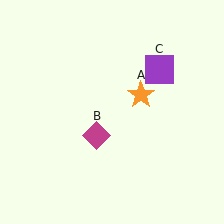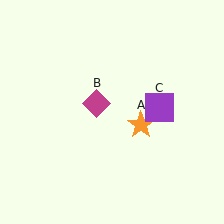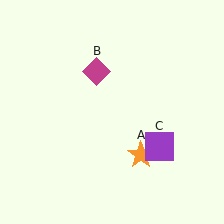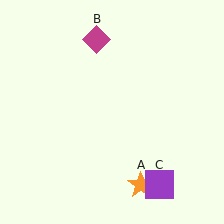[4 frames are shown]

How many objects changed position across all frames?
3 objects changed position: orange star (object A), magenta diamond (object B), purple square (object C).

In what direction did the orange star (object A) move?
The orange star (object A) moved down.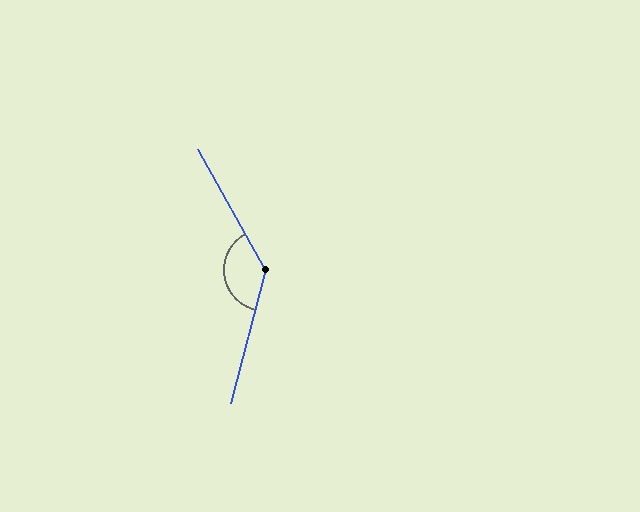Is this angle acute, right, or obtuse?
It is obtuse.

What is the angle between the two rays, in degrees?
Approximately 137 degrees.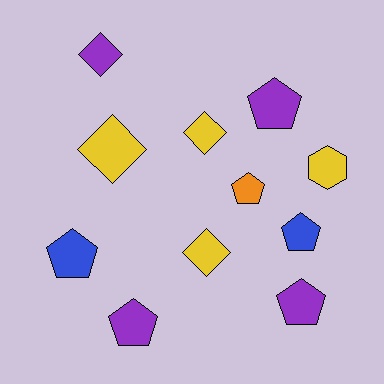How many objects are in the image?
There are 11 objects.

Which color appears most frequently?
Yellow, with 4 objects.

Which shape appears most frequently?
Pentagon, with 6 objects.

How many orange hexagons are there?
There are no orange hexagons.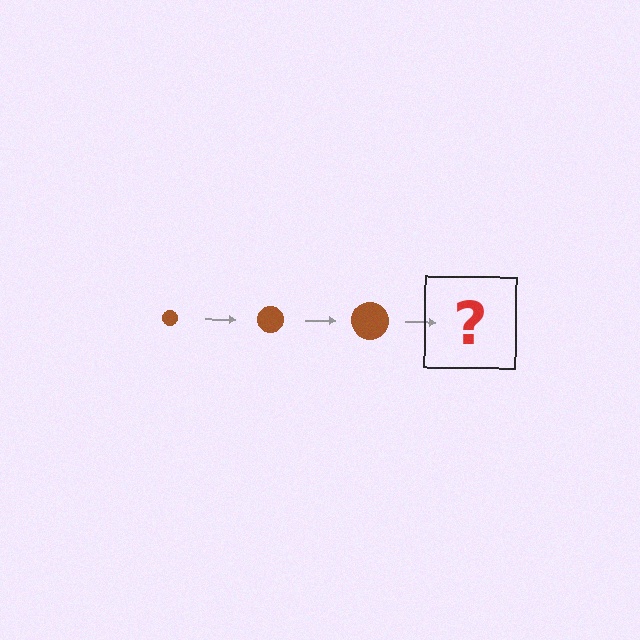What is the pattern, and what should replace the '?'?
The pattern is that the circle gets progressively larger each step. The '?' should be a brown circle, larger than the previous one.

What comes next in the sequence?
The next element should be a brown circle, larger than the previous one.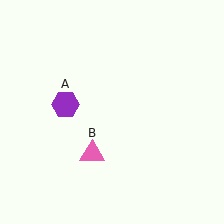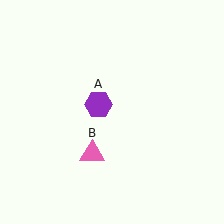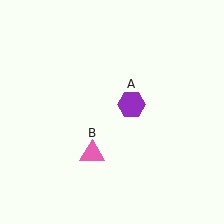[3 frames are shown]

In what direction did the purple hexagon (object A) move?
The purple hexagon (object A) moved right.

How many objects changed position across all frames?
1 object changed position: purple hexagon (object A).